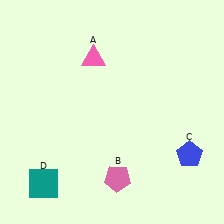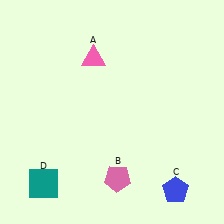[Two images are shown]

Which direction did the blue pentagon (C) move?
The blue pentagon (C) moved down.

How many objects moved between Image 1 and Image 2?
1 object moved between the two images.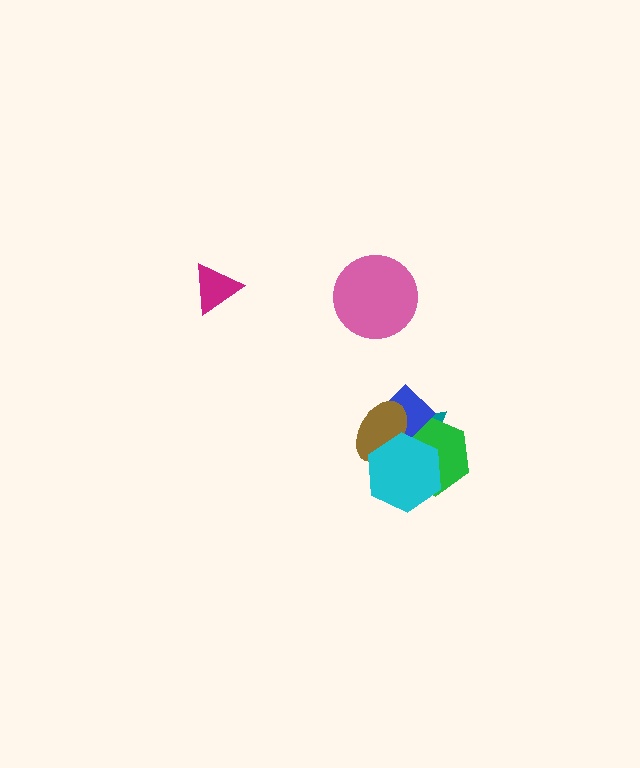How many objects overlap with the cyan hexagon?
4 objects overlap with the cyan hexagon.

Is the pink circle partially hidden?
No, no other shape covers it.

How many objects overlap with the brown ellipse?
4 objects overlap with the brown ellipse.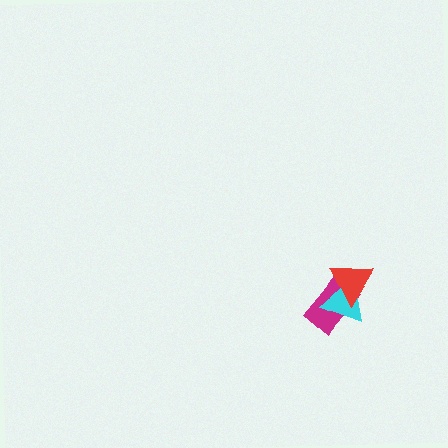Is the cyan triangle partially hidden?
Yes, it is partially covered by another shape.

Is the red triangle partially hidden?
No, no other shape covers it.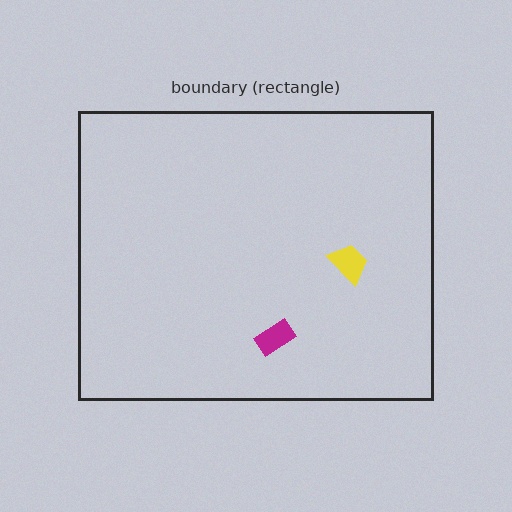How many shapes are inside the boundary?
2 inside, 0 outside.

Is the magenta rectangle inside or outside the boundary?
Inside.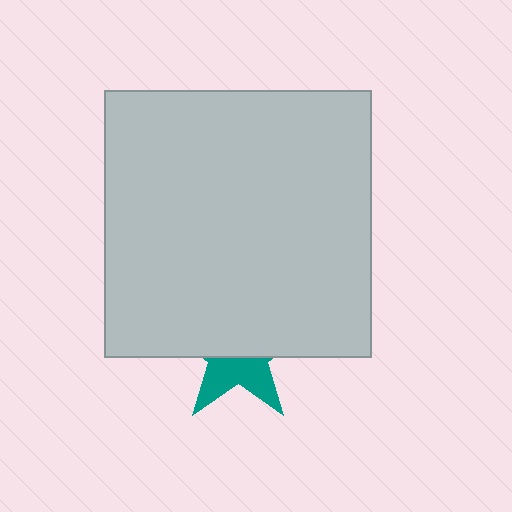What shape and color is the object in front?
The object in front is a light gray square.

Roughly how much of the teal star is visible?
A small part of it is visible (roughly 40%).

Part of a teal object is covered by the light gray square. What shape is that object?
It is a star.